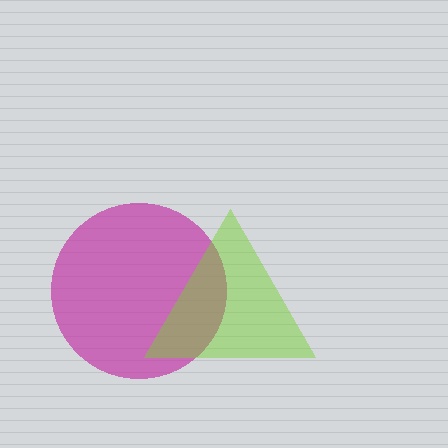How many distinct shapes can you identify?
There are 2 distinct shapes: a magenta circle, a lime triangle.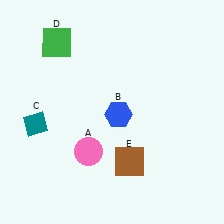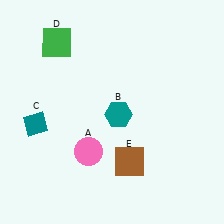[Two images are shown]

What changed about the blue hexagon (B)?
In Image 1, B is blue. In Image 2, it changed to teal.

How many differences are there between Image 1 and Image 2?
There is 1 difference between the two images.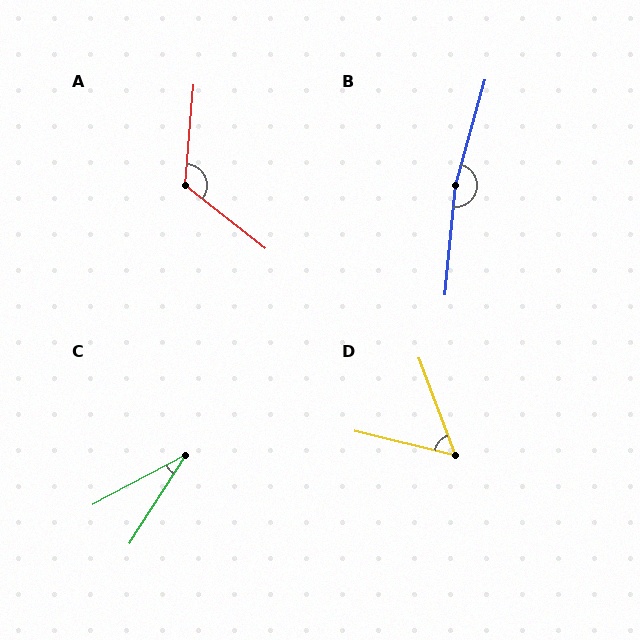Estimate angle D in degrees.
Approximately 56 degrees.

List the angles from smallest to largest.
C (30°), D (56°), A (124°), B (170°).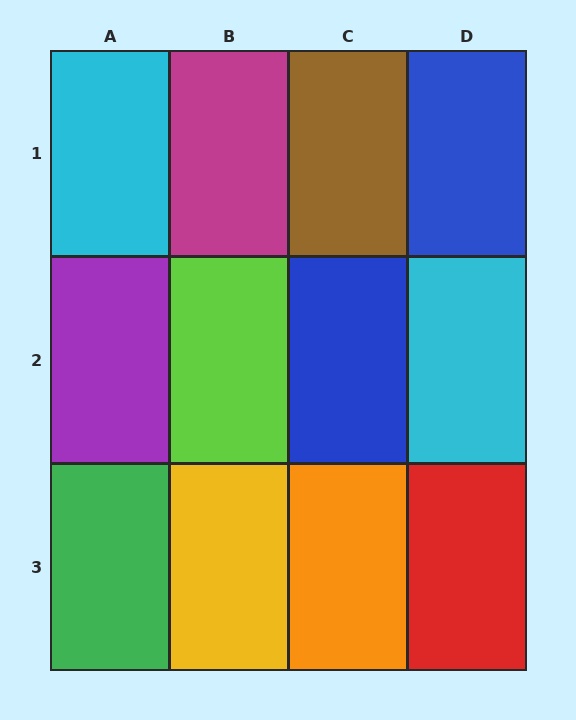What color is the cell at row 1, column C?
Brown.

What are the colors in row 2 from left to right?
Purple, lime, blue, cyan.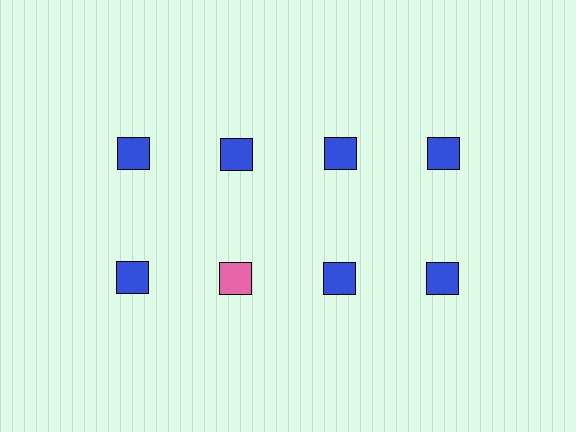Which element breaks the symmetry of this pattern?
The pink square in the second row, second from left column breaks the symmetry. All other shapes are blue squares.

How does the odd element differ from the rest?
It has a different color: pink instead of blue.